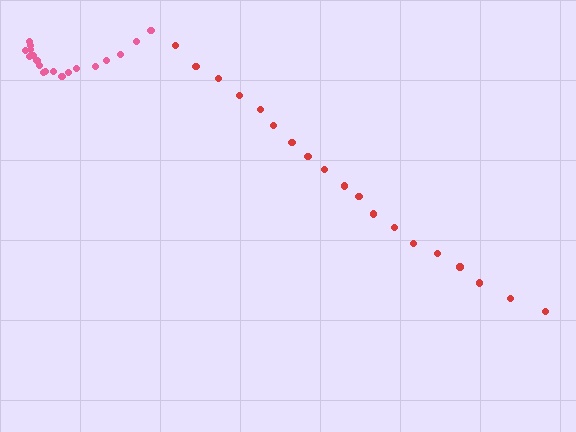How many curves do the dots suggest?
There are 2 distinct paths.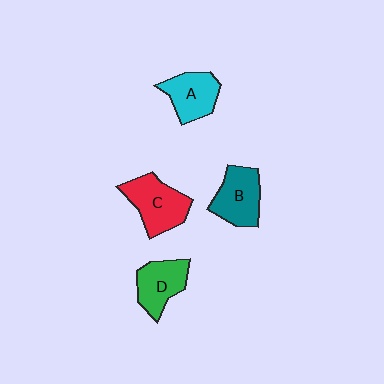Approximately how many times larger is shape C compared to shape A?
Approximately 1.2 times.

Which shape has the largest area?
Shape C (red).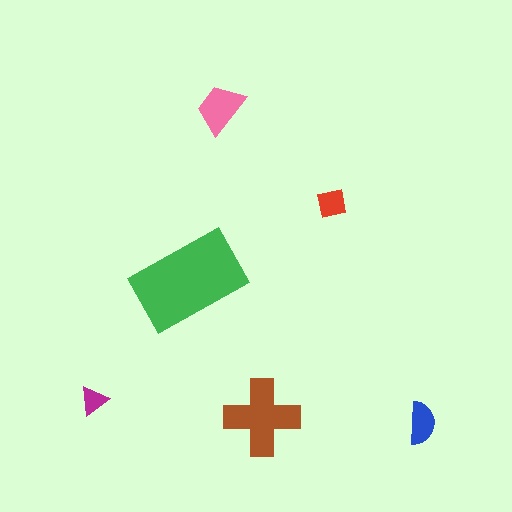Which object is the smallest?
The magenta triangle.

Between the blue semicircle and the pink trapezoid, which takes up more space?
The pink trapezoid.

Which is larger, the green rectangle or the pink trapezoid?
The green rectangle.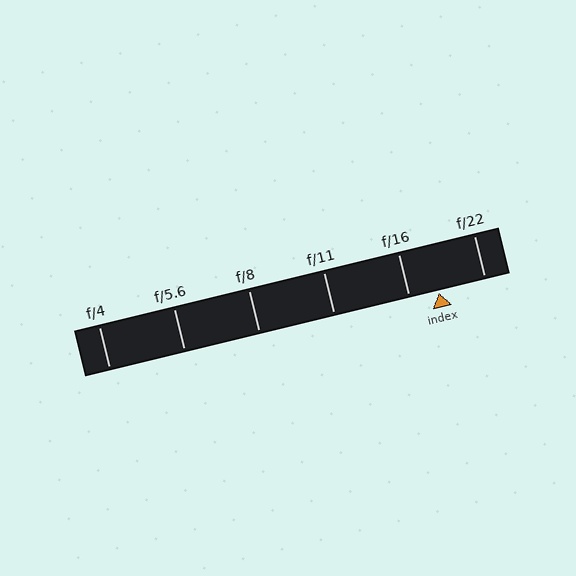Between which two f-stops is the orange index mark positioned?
The index mark is between f/16 and f/22.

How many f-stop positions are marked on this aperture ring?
There are 6 f-stop positions marked.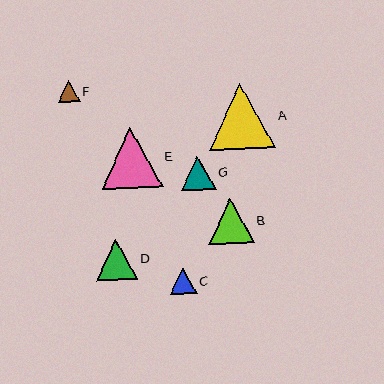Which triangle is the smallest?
Triangle F is the smallest with a size of approximately 22 pixels.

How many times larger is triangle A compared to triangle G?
Triangle A is approximately 1.9 times the size of triangle G.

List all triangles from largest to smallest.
From largest to smallest: A, E, B, D, G, C, F.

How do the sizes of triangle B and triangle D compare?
Triangle B and triangle D are approximately the same size.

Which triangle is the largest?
Triangle A is the largest with a size of approximately 66 pixels.